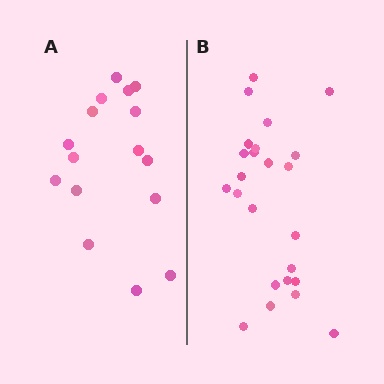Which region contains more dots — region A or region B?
Region B (the right region) has more dots.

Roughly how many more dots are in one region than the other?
Region B has roughly 8 or so more dots than region A.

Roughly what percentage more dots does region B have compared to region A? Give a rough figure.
About 50% more.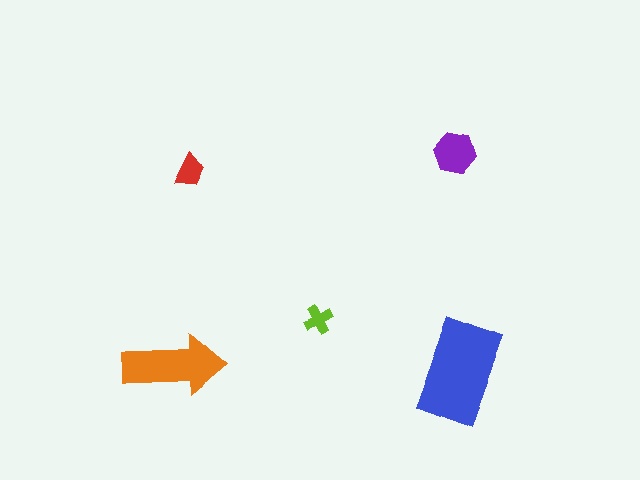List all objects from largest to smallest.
The blue rectangle, the orange arrow, the purple hexagon, the red trapezoid, the lime cross.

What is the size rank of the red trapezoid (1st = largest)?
4th.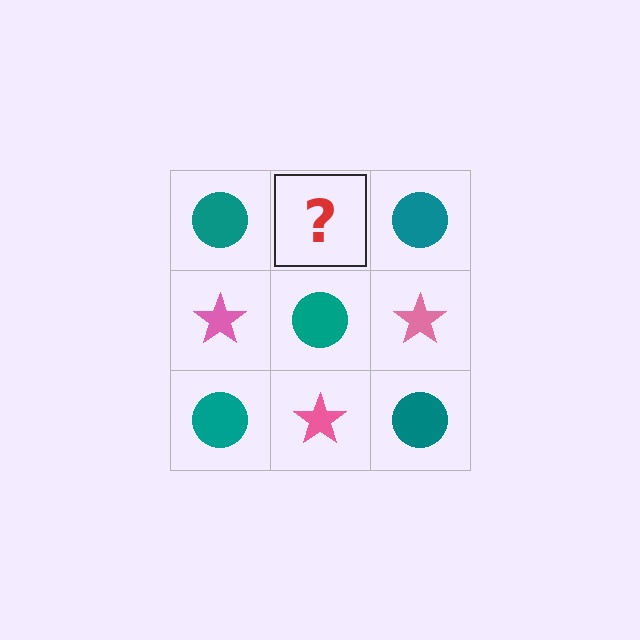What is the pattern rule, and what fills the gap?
The rule is that it alternates teal circle and pink star in a checkerboard pattern. The gap should be filled with a pink star.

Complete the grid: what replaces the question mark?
The question mark should be replaced with a pink star.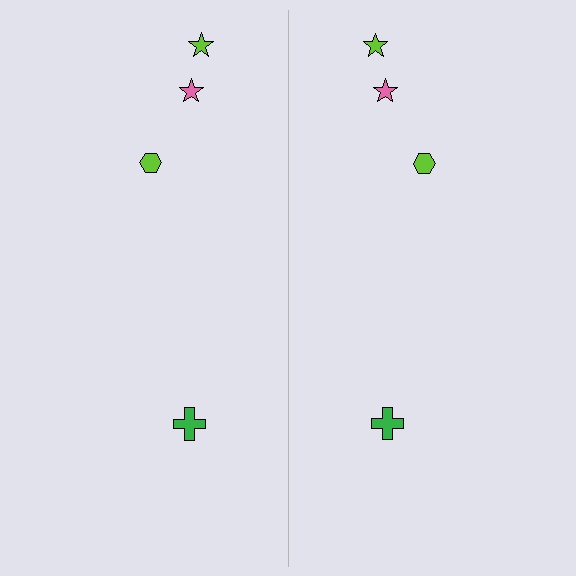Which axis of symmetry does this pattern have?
The pattern has a vertical axis of symmetry running through the center of the image.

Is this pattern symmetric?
Yes, this pattern has bilateral (reflection) symmetry.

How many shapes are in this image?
There are 8 shapes in this image.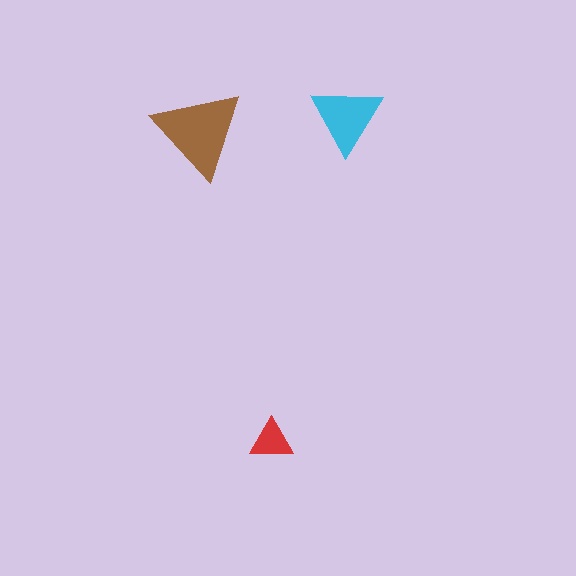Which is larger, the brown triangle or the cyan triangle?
The brown one.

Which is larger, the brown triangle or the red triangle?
The brown one.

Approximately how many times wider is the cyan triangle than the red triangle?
About 1.5 times wider.